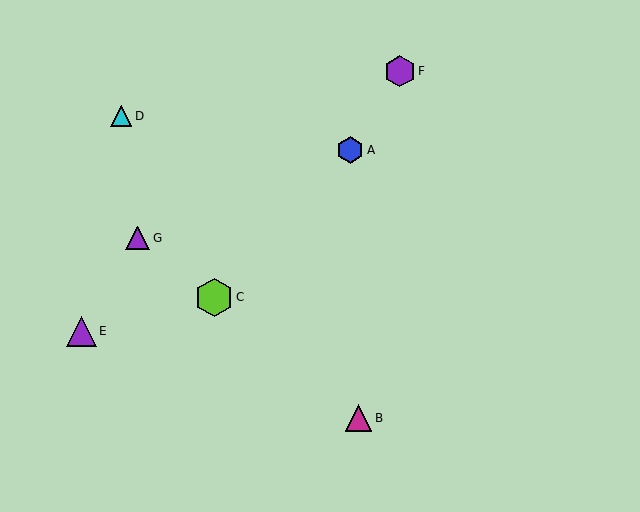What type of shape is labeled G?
Shape G is a purple triangle.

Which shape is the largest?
The lime hexagon (labeled C) is the largest.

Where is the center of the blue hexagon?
The center of the blue hexagon is at (350, 150).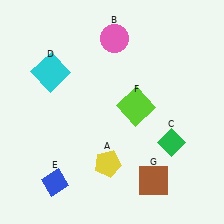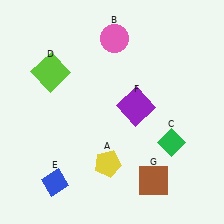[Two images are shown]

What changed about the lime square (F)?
In Image 1, F is lime. In Image 2, it changed to purple.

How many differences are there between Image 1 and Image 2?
There are 2 differences between the two images.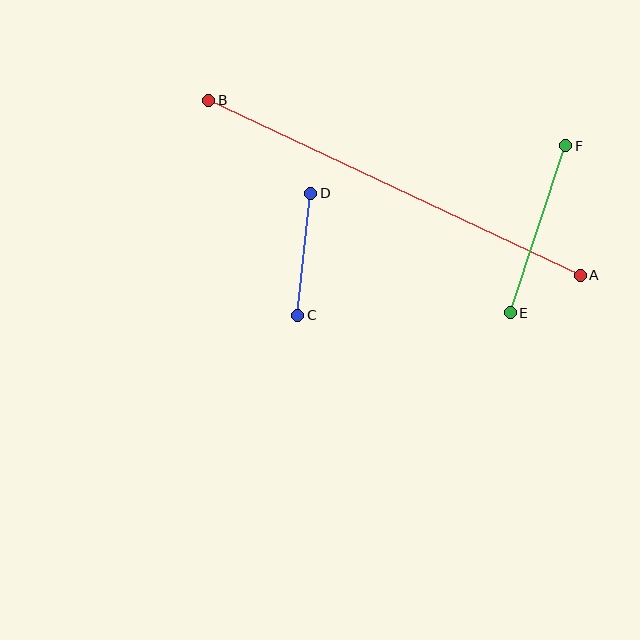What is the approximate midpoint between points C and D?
The midpoint is at approximately (304, 254) pixels.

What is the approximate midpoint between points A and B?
The midpoint is at approximately (394, 188) pixels.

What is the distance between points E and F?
The distance is approximately 176 pixels.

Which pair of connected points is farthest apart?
Points A and B are farthest apart.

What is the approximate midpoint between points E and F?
The midpoint is at approximately (538, 229) pixels.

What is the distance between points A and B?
The distance is approximately 411 pixels.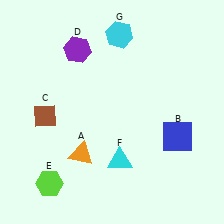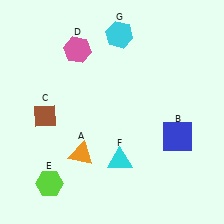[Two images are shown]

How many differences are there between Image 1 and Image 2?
There is 1 difference between the two images.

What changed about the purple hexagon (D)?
In Image 1, D is purple. In Image 2, it changed to pink.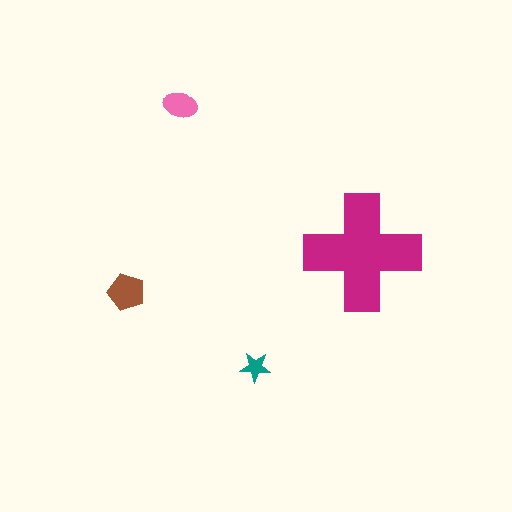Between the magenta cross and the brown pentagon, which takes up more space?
The magenta cross.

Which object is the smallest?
The teal star.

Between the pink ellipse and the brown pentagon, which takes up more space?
The brown pentagon.